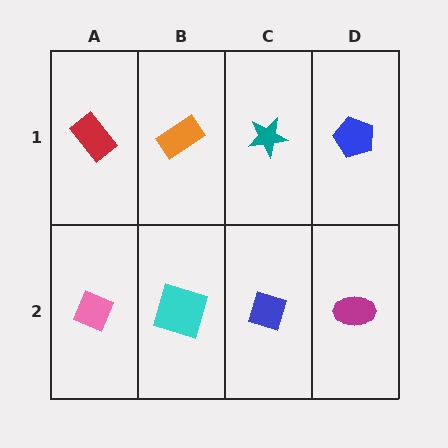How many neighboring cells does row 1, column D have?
2.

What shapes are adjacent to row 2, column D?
A blue pentagon (row 1, column D), a blue diamond (row 2, column C).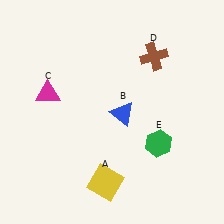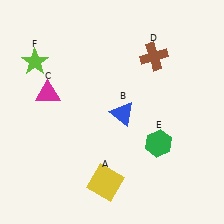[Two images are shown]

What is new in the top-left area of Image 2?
A lime star (F) was added in the top-left area of Image 2.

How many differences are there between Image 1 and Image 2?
There is 1 difference between the two images.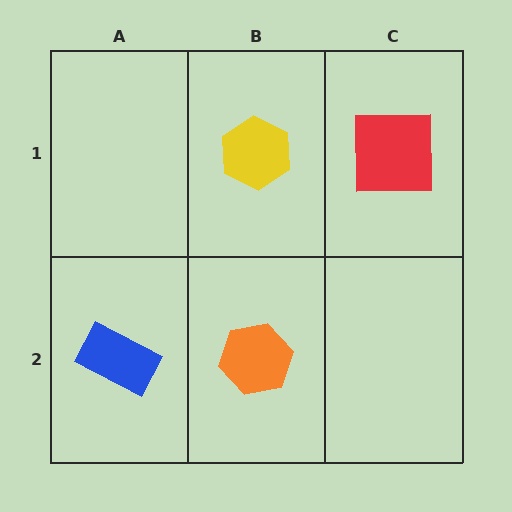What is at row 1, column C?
A red square.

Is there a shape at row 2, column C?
No, that cell is empty.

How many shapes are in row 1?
2 shapes.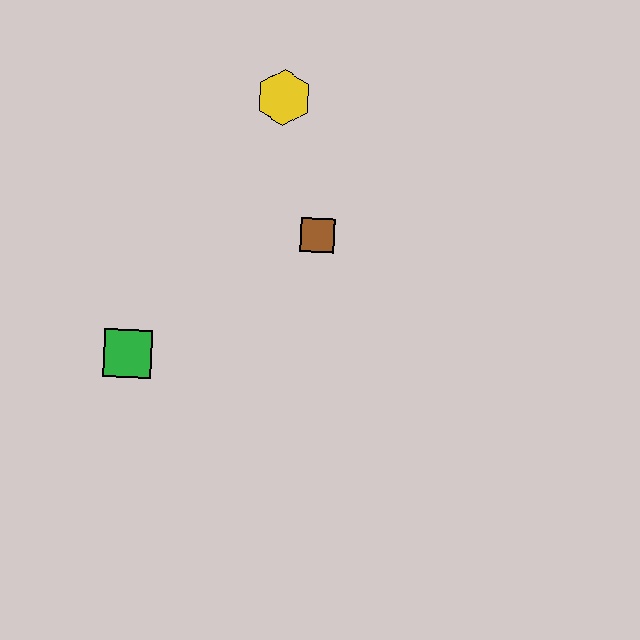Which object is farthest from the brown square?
The green square is farthest from the brown square.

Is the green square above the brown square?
No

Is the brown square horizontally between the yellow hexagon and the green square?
No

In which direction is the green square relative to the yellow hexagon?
The green square is below the yellow hexagon.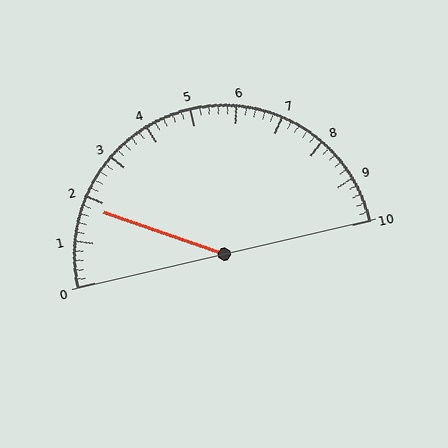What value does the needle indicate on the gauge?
The needle indicates approximately 1.8.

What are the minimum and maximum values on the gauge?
The gauge ranges from 0 to 10.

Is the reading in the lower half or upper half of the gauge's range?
The reading is in the lower half of the range (0 to 10).